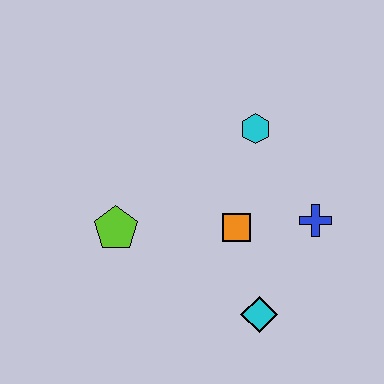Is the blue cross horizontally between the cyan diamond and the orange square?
No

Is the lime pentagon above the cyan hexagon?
No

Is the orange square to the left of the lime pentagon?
No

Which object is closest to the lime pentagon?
The orange square is closest to the lime pentagon.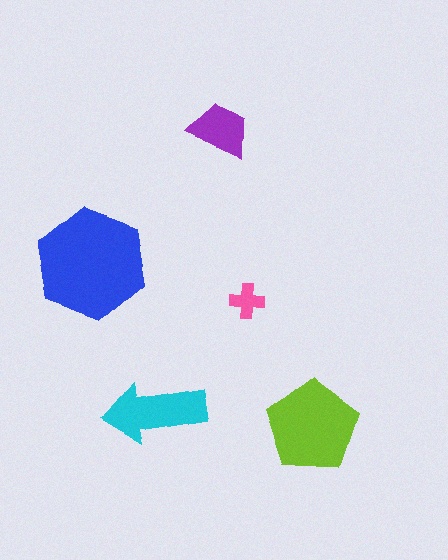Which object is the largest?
The blue hexagon.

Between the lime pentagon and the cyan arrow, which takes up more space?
The lime pentagon.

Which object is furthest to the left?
The blue hexagon is leftmost.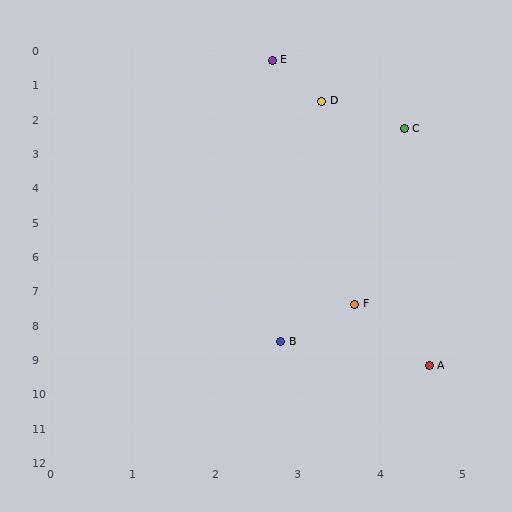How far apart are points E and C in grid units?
Points E and C are about 2.6 grid units apart.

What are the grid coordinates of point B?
Point B is at approximately (2.8, 8.5).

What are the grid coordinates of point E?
Point E is at approximately (2.7, 0.3).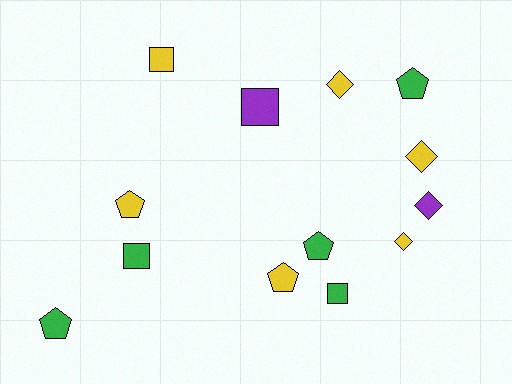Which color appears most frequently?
Yellow, with 6 objects.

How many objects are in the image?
There are 13 objects.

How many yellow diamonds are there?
There are 3 yellow diamonds.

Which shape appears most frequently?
Pentagon, with 5 objects.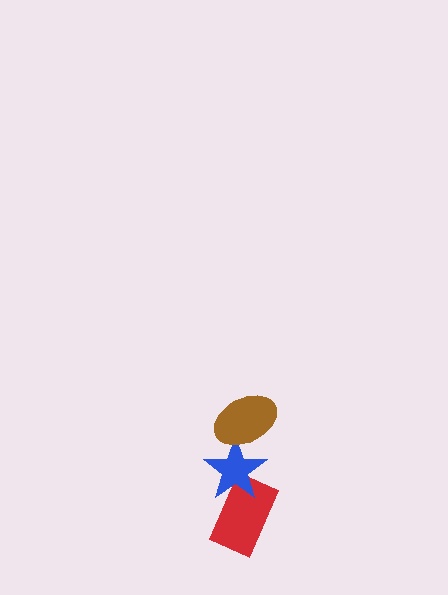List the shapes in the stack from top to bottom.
From top to bottom: the brown ellipse, the blue star, the red rectangle.